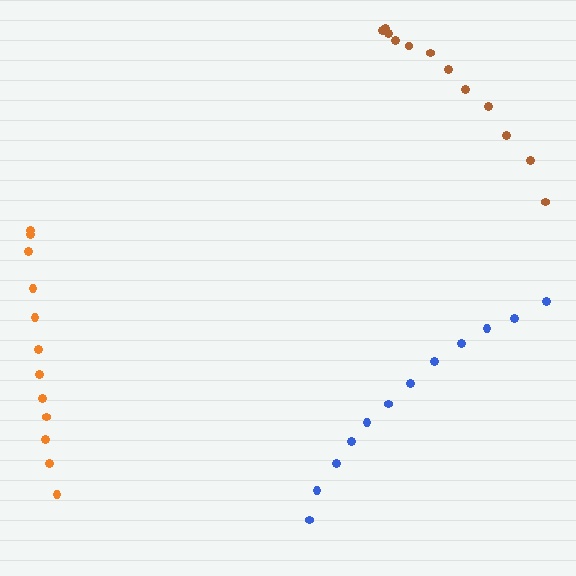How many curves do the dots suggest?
There are 3 distinct paths.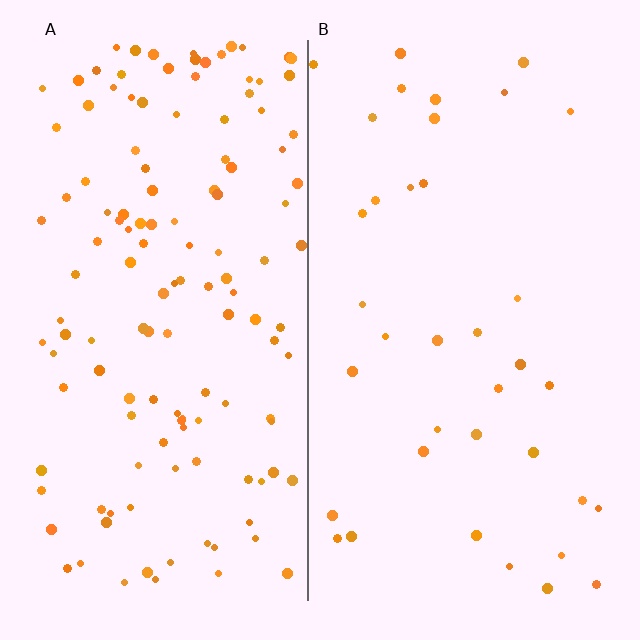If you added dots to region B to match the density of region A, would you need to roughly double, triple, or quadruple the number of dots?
Approximately quadruple.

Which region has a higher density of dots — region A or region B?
A (the left).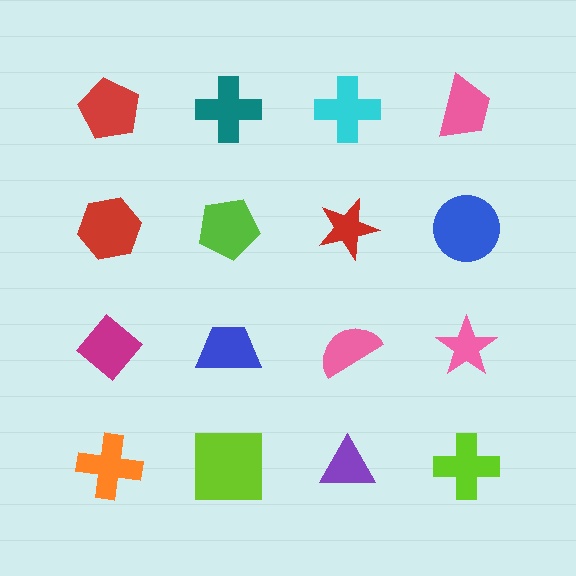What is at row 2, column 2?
A lime pentagon.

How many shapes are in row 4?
4 shapes.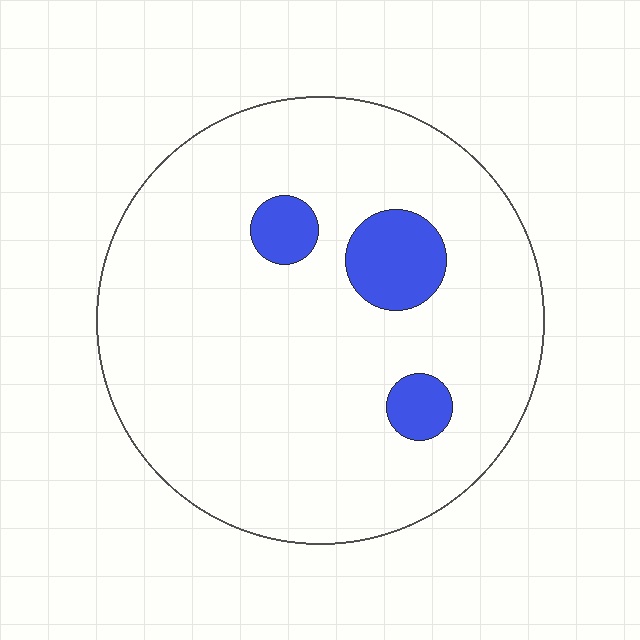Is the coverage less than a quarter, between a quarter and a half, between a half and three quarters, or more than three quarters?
Less than a quarter.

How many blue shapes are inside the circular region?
3.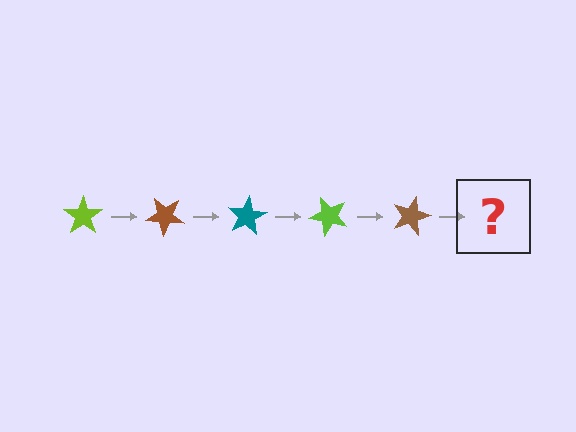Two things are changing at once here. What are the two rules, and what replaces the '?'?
The two rules are that it rotates 40 degrees each step and the color cycles through lime, brown, and teal. The '?' should be a teal star, rotated 200 degrees from the start.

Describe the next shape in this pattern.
It should be a teal star, rotated 200 degrees from the start.